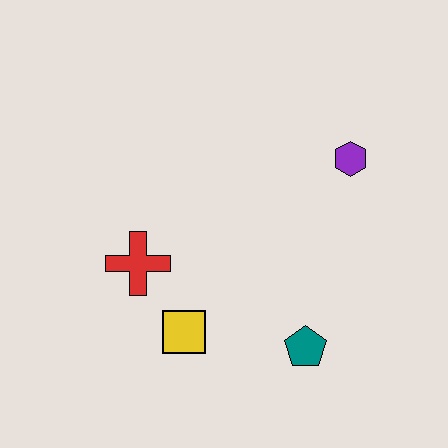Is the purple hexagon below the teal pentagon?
No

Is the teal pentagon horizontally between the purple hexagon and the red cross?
Yes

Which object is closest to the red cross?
The yellow square is closest to the red cross.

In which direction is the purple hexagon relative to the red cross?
The purple hexagon is to the right of the red cross.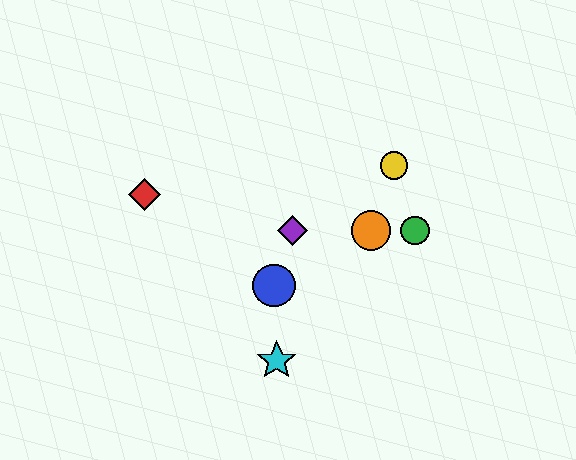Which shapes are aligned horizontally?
The green circle, the purple diamond, the orange circle are aligned horizontally.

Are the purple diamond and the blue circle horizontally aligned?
No, the purple diamond is at y≈231 and the blue circle is at y≈286.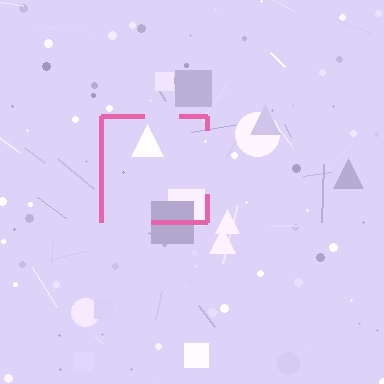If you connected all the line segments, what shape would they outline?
They would outline a square.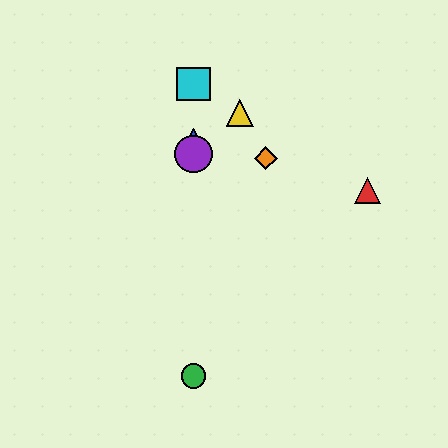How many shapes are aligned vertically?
4 shapes (the blue triangle, the green circle, the purple circle, the cyan square) are aligned vertically.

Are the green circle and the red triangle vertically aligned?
No, the green circle is at x≈193 and the red triangle is at x≈368.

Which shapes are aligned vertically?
The blue triangle, the green circle, the purple circle, the cyan square are aligned vertically.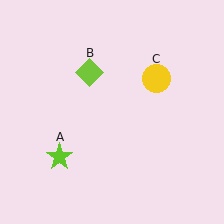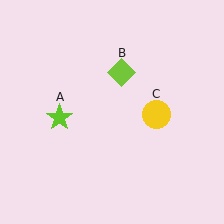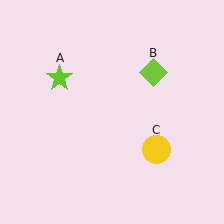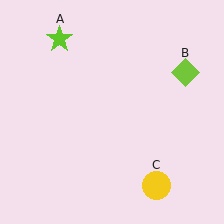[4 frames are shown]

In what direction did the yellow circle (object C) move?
The yellow circle (object C) moved down.